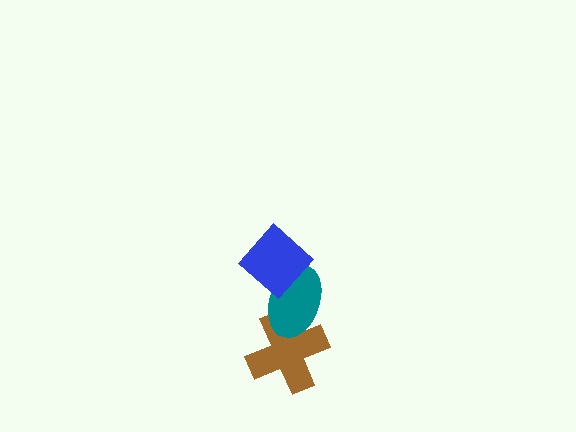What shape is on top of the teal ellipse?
The blue diamond is on top of the teal ellipse.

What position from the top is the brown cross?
The brown cross is 3rd from the top.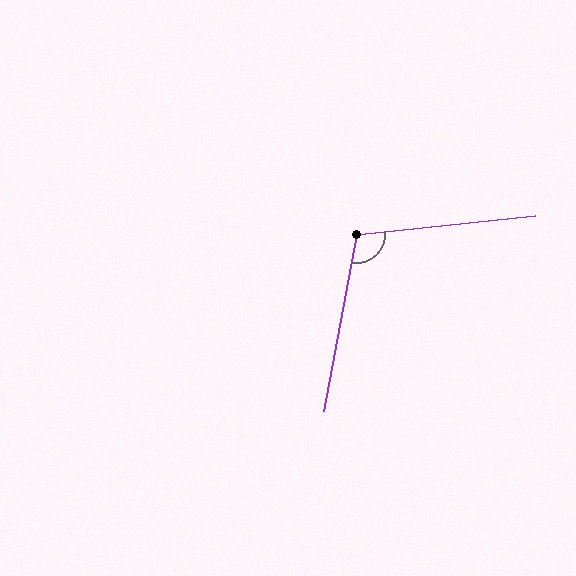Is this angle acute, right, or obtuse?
It is obtuse.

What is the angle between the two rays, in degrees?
Approximately 107 degrees.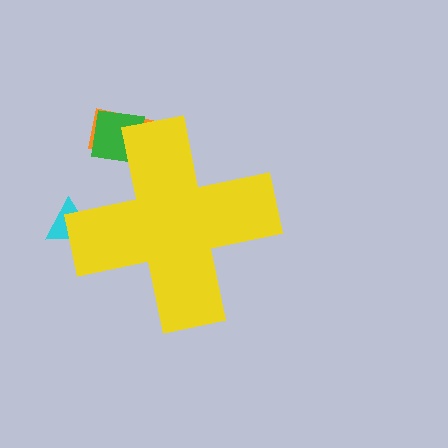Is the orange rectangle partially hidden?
Yes, the orange rectangle is partially hidden behind the yellow cross.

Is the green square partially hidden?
Yes, the green square is partially hidden behind the yellow cross.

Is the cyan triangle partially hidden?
Yes, the cyan triangle is partially hidden behind the yellow cross.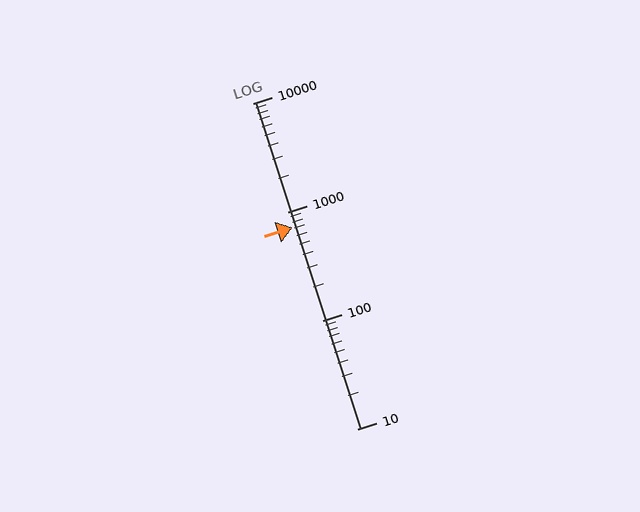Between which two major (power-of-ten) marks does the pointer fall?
The pointer is between 100 and 1000.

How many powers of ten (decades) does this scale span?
The scale spans 3 decades, from 10 to 10000.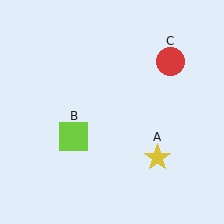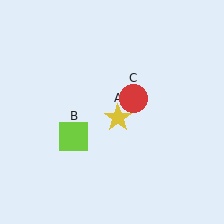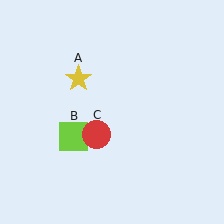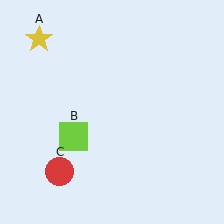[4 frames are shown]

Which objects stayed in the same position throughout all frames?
Lime square (object B) remained stationary.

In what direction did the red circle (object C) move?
The red circle (object C) moved down and to the left.